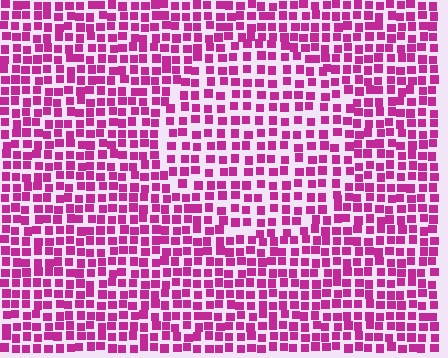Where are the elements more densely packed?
The elements are more densely packed outside the circle boundary.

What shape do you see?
I see a circle.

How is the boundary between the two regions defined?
The boundary is defined by a change in element density (approximately 1.4x ratio). All elements are the same color, size, and shape.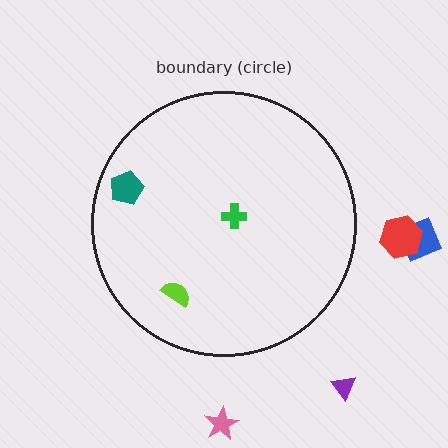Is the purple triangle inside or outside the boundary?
Outside.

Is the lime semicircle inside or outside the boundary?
Inside.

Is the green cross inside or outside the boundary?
Inside.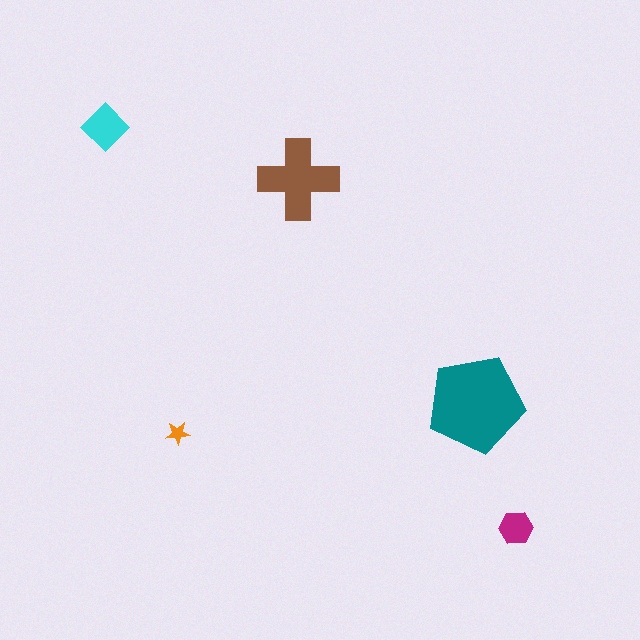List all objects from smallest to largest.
The orange star, the magenta hexagon, the cyan diamond, the brown cross, the teal pentagon.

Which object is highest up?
The cyan diamond is topmost.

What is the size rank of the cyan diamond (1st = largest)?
3rd.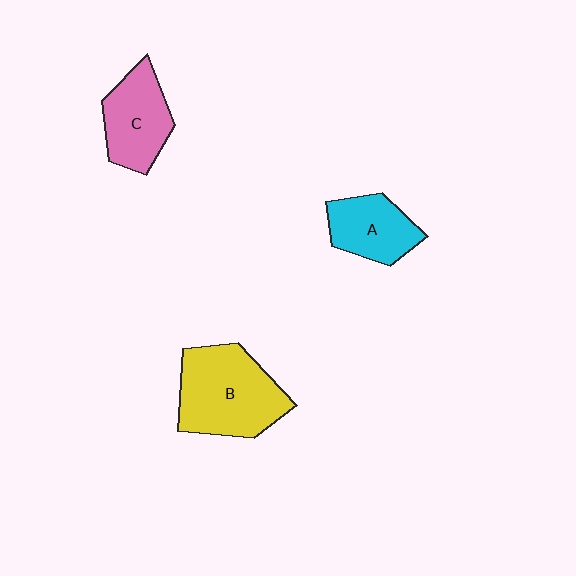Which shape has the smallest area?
Shape A (cyan).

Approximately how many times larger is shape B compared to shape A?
Approximately 1.7 times.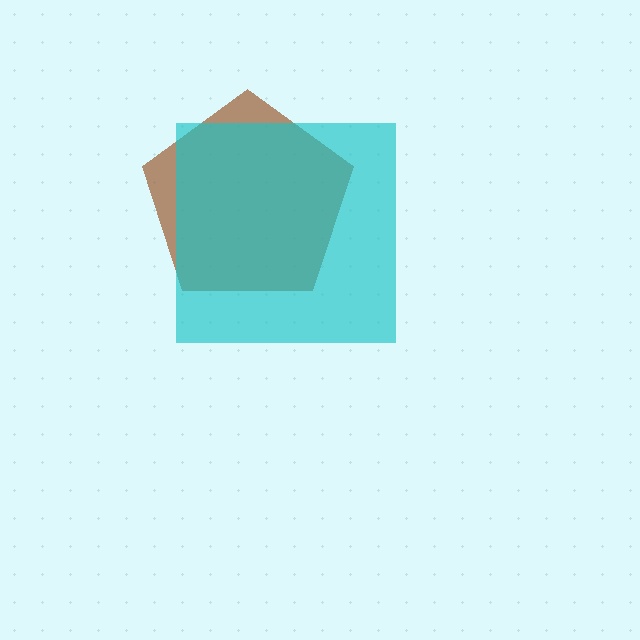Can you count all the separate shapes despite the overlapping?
Yes, there are 2 separate shapes.